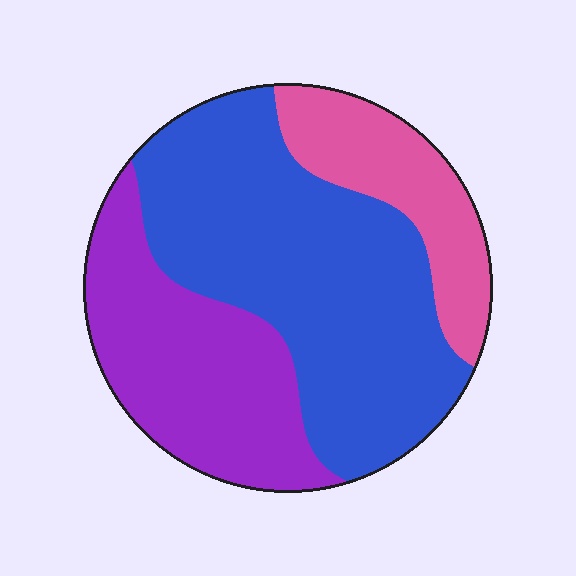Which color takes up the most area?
Blue, at roughly 50%.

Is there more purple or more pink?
Purple.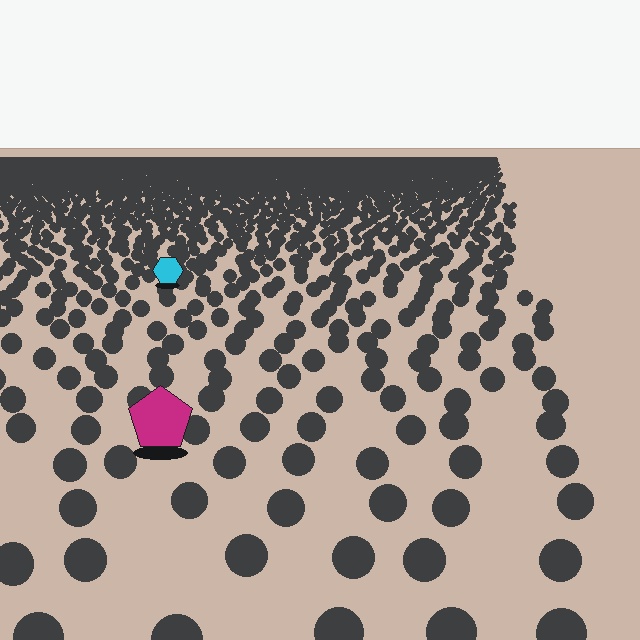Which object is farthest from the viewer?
The cyan hexagon is farthest from the viewer. It appears smaller and the ground texture around it is denser.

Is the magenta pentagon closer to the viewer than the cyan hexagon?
Yes. The magenta pentagon is closer — you can tell from the texture gradient: the ground texture is coarser near it.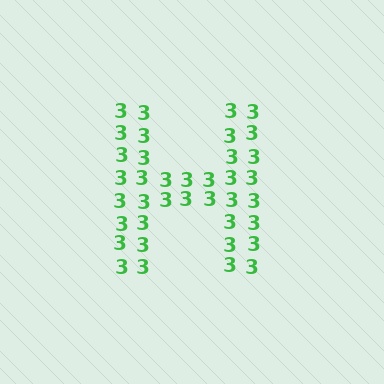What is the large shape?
The large shape is the letter H.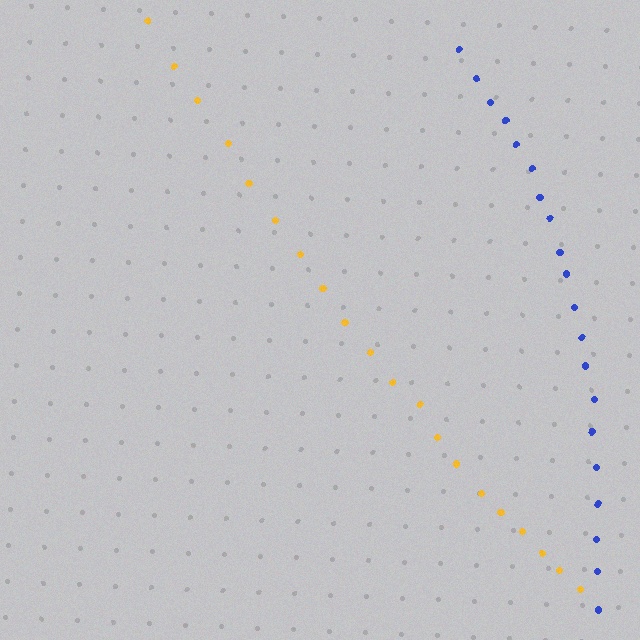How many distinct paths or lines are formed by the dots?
There are 2 distinct paths.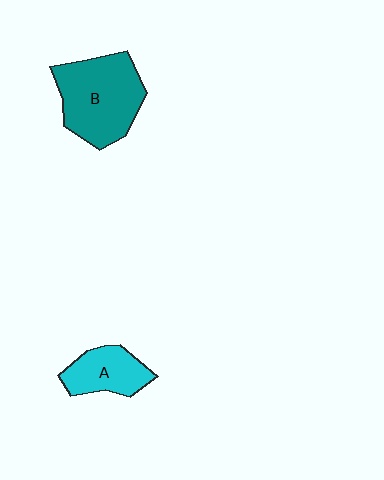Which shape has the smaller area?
Shape A (cyan).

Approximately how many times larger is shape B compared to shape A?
Approximately 1.8 times.